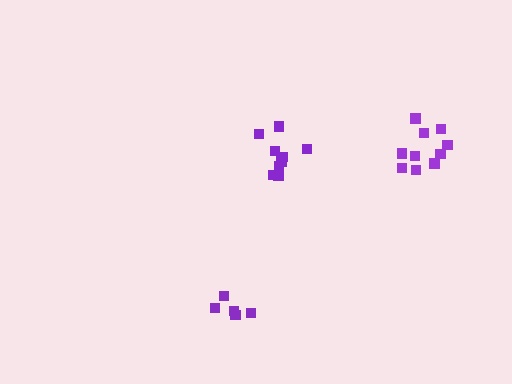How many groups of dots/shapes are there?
There are 3 groups.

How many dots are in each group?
Group 1: 10 dots, Group 2: 5 dots, Group 3: 9 dots (24 total).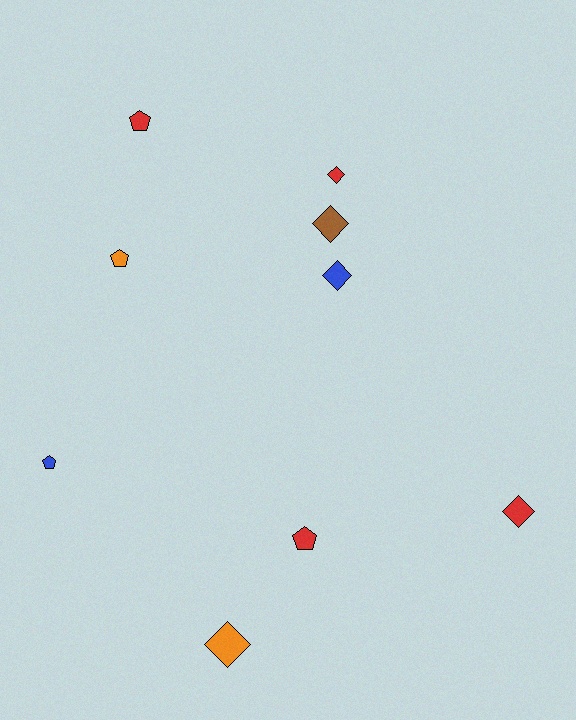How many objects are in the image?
There are 9 objects.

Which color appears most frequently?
Red, with 4 objects.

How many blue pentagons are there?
There is 1 blue pentagon.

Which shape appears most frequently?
Diamond, with 5 objects.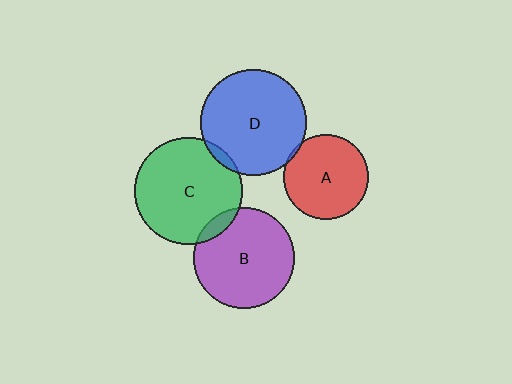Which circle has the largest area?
Circle C (green).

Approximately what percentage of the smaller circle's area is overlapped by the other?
Approximately 5%.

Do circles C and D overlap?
Yes.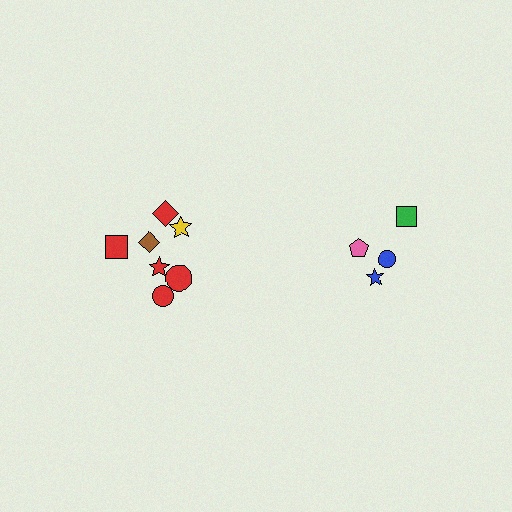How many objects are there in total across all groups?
There are 11 objects.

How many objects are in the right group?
There are 4 objects.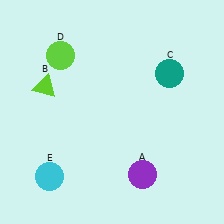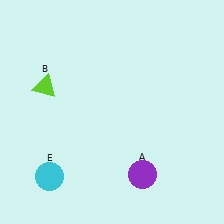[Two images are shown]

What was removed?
The teal circle (C), the lime circle (D) were removed in Image 2.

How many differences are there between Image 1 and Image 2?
There are 2 differences between the two images.